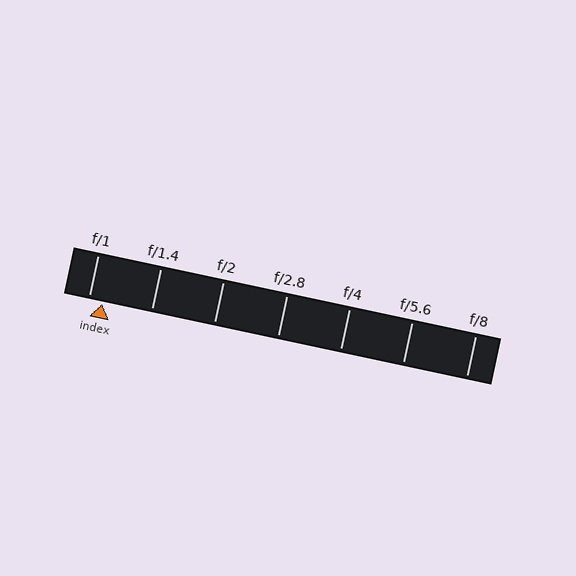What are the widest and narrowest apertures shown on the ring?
The widest aperture shown is f/1 and the narrowest is f/8.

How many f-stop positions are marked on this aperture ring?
There are 7 f-stop positions marked.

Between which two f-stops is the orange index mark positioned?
The index mark is between f/1 and f/1.4.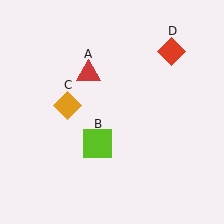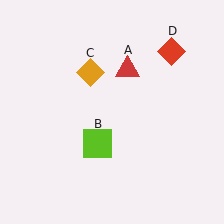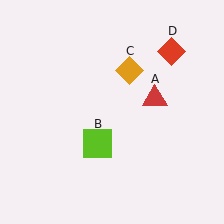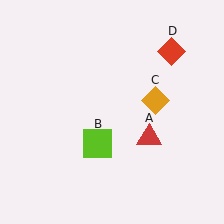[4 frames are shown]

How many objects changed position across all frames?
2 objects changed position: red triangle (object A), orange diamond (object C).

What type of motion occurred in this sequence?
The red triangle (object A), orange diamond (object C) rotated clockwise around the center of the scene.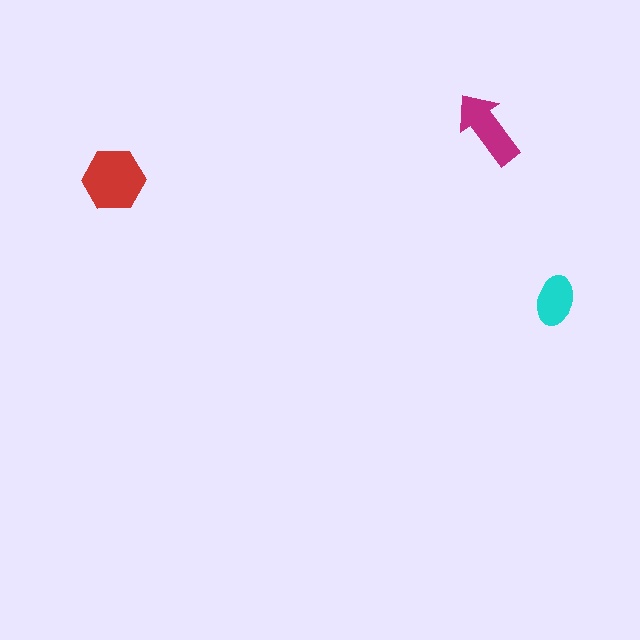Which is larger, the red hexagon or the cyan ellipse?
The red hexagon.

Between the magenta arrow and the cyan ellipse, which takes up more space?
The magenta arrow.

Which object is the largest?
The red hexagon.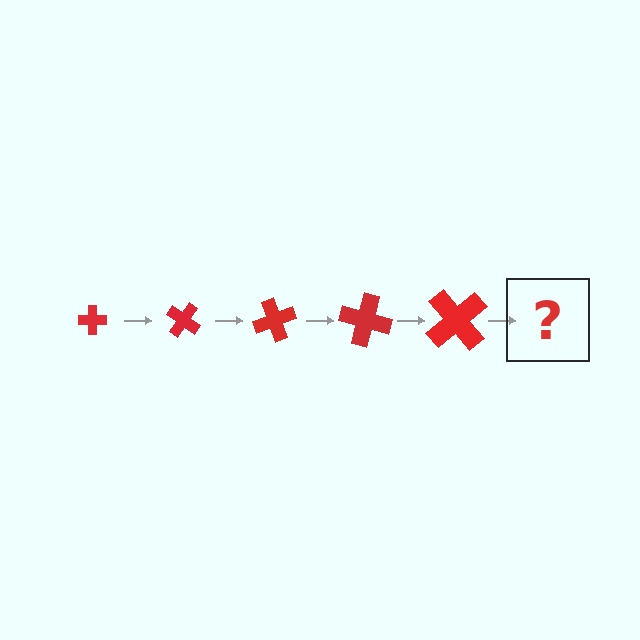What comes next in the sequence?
The next element should be a cross, larger than the previous one and rotated 175 degrees from the start.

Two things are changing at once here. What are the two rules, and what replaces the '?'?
The two rules are that the cross grows larger each step and it rotates 35 degrees each step. The '?' should be a cross, larger than the previous one and rotated 175 degrees from the start.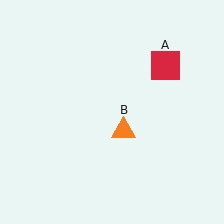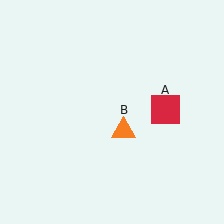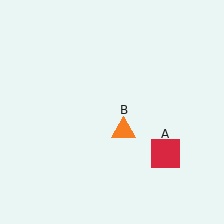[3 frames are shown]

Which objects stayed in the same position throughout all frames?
Orange triangle (object B) remained stationary.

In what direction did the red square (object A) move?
The red square (object A) moved down.